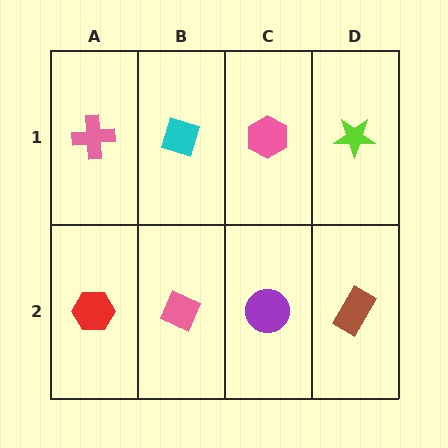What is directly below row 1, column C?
A purple circle.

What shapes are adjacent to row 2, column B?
A cyan diamond (row 1, column B), a red hexagon (row 2, column A), a purple circle (row 2, column C).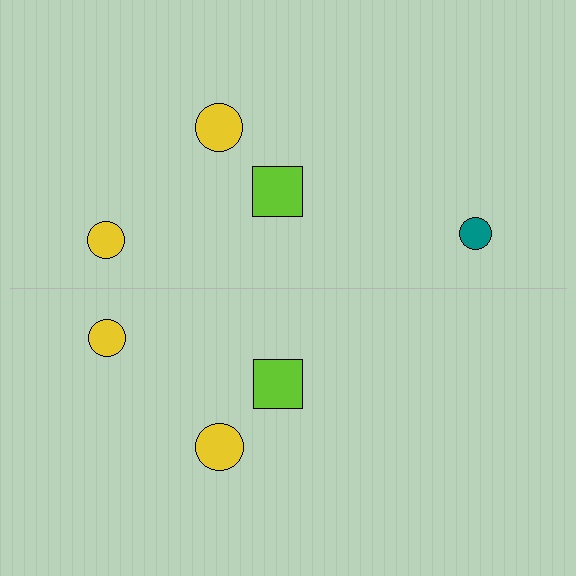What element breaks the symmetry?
A teal circle is missing from the bottom side.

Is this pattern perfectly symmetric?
No, the pattern is not perfectly symmetric. A teal circle is missing from the bottom side.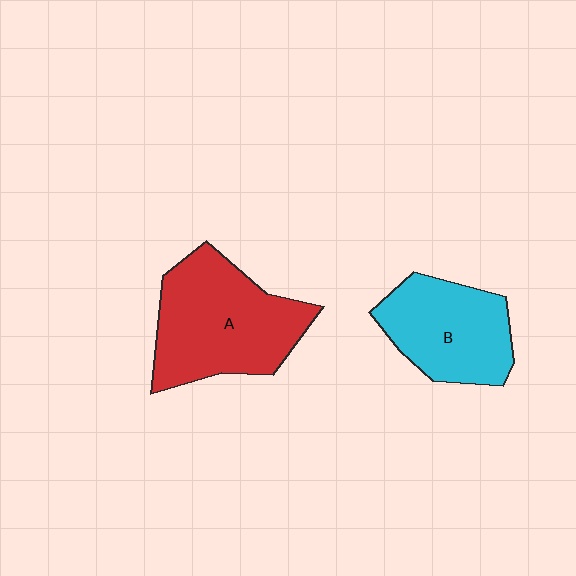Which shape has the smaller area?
Shape B (cyan).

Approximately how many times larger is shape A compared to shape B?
Approximately 1.3 times.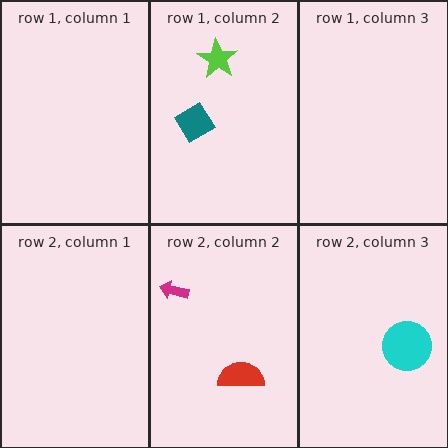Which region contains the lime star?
The row 1, column 2 region.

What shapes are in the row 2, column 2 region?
The red semicircle, the magenta arrow.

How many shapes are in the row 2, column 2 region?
2.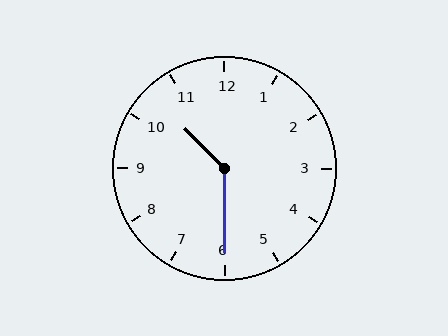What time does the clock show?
10:30.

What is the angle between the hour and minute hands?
Approximately 135 degrees.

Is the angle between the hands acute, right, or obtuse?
It is obtuse.